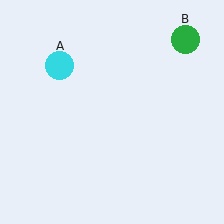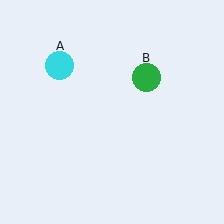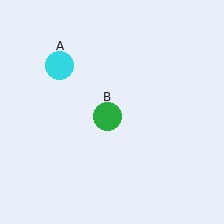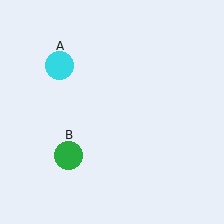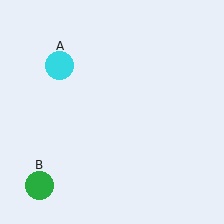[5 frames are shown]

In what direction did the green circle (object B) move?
The green circle (object B) moved down and to the left.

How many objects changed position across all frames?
1 object changed position: green circle (object B).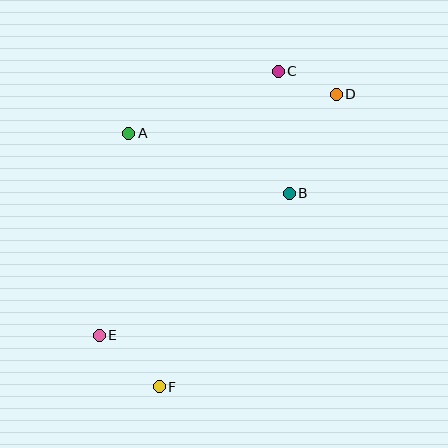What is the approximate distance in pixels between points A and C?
The distance between A and C is approximately 162 pixels.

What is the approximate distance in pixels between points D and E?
The distance between D and E is approximately 338 pixels.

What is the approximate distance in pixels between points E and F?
The distance between E and F is approximately 79 pixels.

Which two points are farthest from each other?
Points D and F are farthest from each other.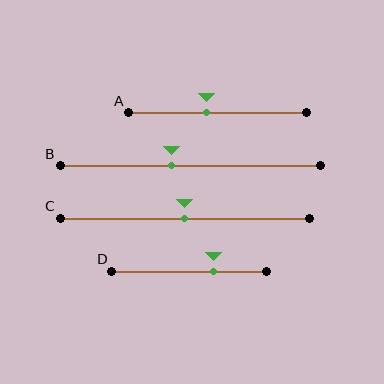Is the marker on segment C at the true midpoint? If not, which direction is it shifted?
Yes, the marker on segment C is at the true midpoint.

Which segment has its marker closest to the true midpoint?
Segment C has its marker closest to the true midpoint.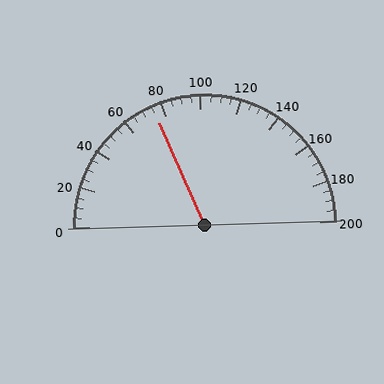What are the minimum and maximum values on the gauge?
The gauge ranges from 0 to 200.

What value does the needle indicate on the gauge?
The needle indicates approximately 75.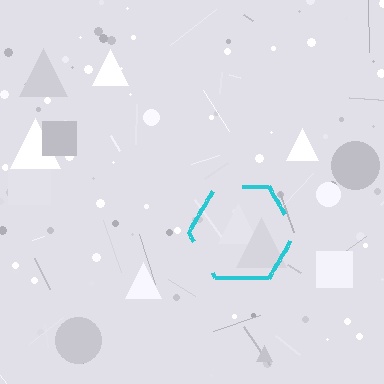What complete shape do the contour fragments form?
The contour fragments form a hexagon.